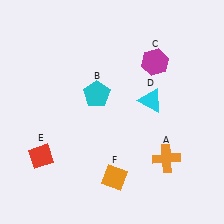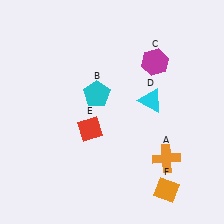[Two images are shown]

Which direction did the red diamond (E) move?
The red diamond (E) moved right.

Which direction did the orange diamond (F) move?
The orange diamond (F) moved right.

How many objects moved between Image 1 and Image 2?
2 objects moved between the two images.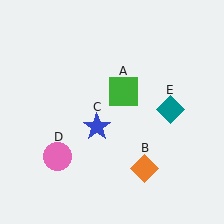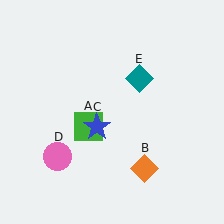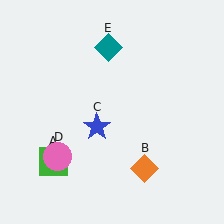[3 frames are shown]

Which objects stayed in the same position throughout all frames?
Orange diamond (object B) and blue star (object C) and pink circle (object D) remained stationary.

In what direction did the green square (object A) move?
The green square (object A) moved down and to the left.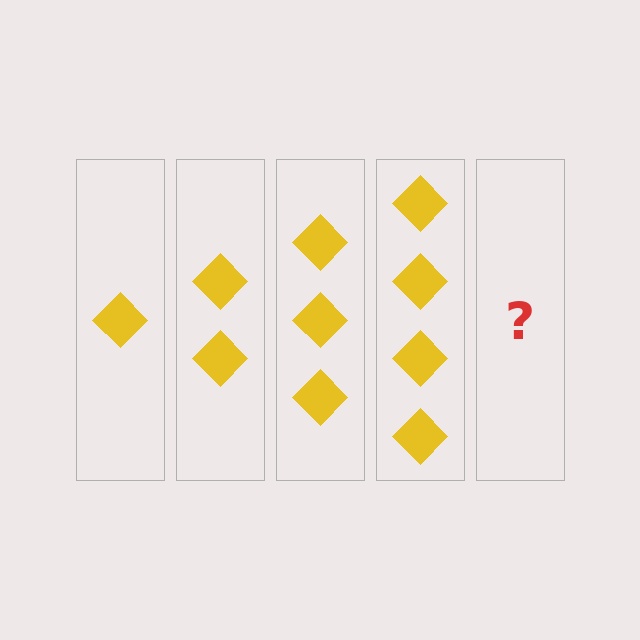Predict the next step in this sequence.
The next step is 5 diamonds.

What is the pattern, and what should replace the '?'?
The pattern is that each step adds one more diamond. The '?' should be 5 diamonds.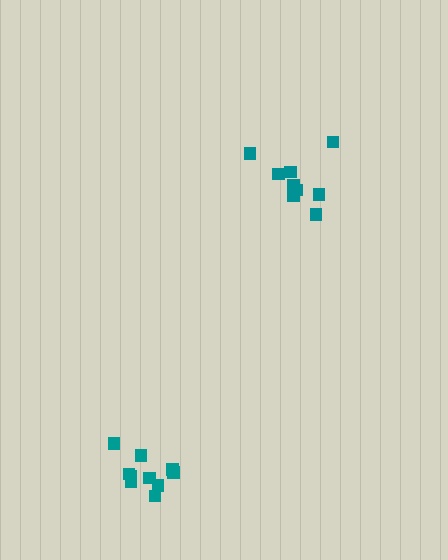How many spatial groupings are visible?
There are 2 spatial groupings.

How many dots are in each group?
Group 1: 9 dots, Group 2: 10 dots (19 total).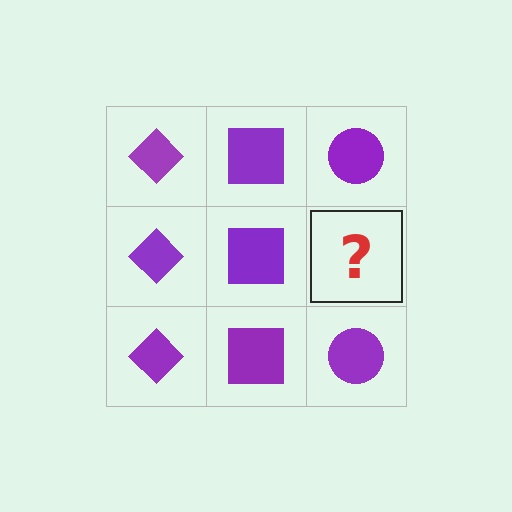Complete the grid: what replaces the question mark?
The question mark should be replaced with a purple circle.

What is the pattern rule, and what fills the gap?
The rule is that each column has a consistent shape. The gap should be filled with a purple circle.